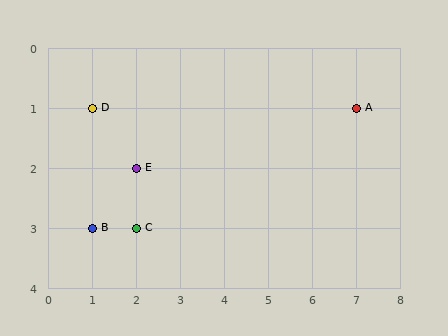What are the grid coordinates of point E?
Point E is at grid coordinates (2, 2).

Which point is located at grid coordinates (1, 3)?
Point B is at (1, 3).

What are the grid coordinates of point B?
Point B is at grid coordinates (1, 3).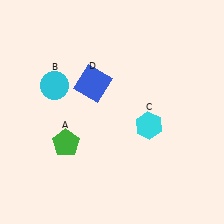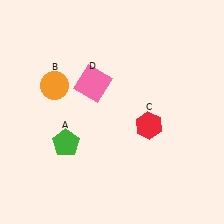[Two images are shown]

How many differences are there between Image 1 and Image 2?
There are 3 differences between the two images.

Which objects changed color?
B changed from cyan to orange. C changed from cyan to red. D changed from blue to pink.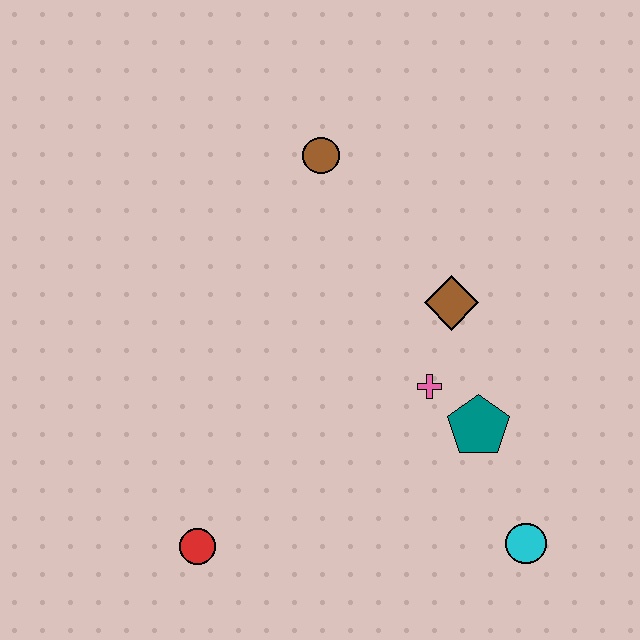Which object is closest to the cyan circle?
The teal pentagon is closest to the cyan circle.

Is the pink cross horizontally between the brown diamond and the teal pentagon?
No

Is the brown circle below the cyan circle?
No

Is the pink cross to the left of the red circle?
No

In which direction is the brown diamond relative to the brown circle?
The brown diamond is below the brown circle.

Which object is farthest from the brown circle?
The cyan circle is farthest from the brown circle.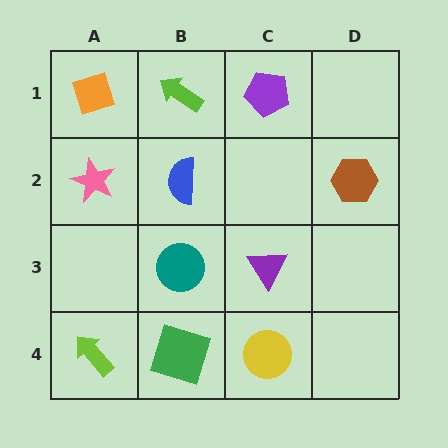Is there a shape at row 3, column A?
No, that cell is empty.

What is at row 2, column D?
A brown hexagon.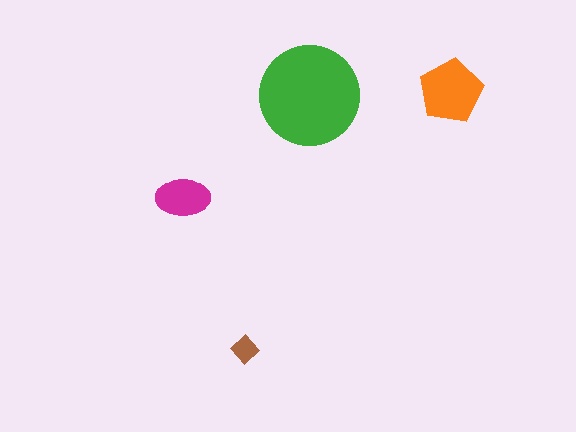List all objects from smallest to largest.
The brown diamond, the magenta ellipse, the orange pentagon, the green circle.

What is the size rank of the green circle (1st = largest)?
1st.